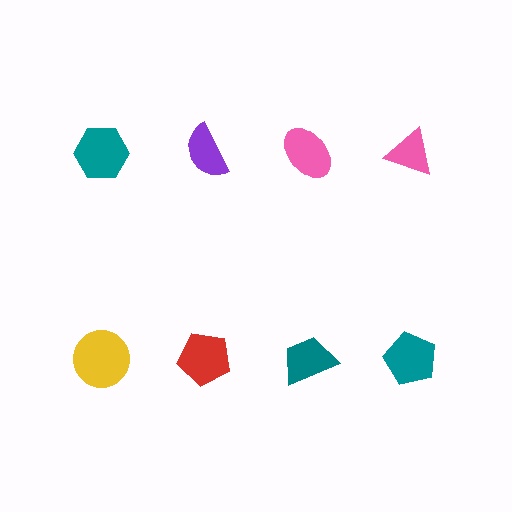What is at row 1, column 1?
A teal hexagon.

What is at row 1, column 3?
A pink ellipse.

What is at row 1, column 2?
A purple semicircle.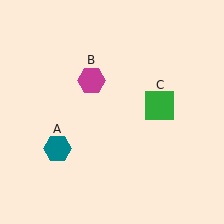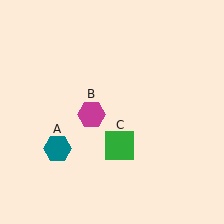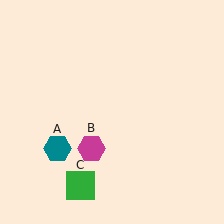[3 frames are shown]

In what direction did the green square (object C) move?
The green square (object C) moved down and to the left.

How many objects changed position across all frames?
2 objects changed position: magenta hexagon (object B), green square (object C).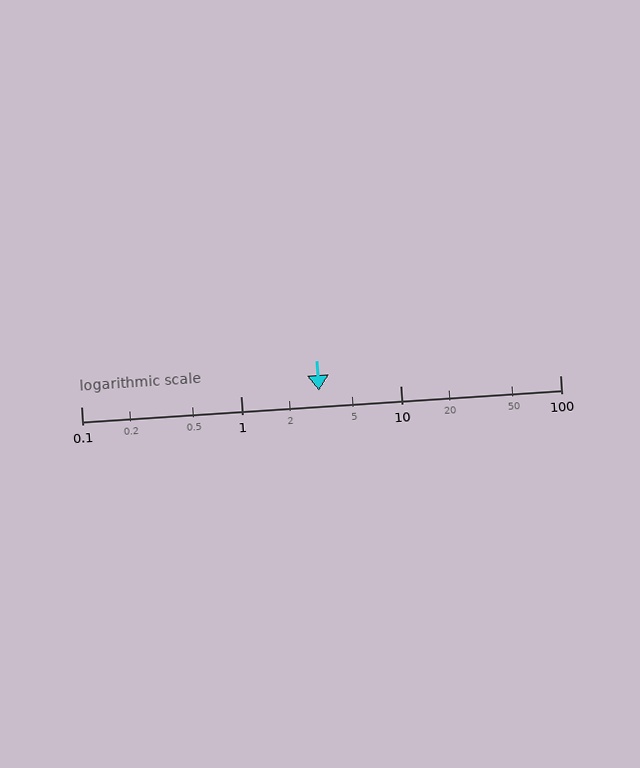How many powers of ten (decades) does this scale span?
The scale spans 3 decades, from 0.1 to 100.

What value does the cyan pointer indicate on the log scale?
The pointer indicates approximately 3.1.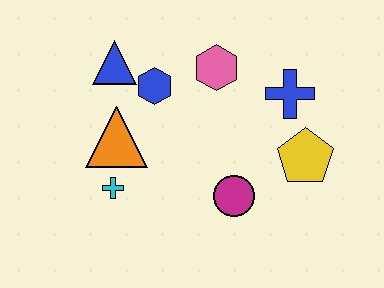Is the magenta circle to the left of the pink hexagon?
No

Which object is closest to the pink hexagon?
The blue hexagon is closest to the pink hexagon.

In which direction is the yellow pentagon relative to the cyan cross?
The yellow pentagon is to the right of the cyan cross.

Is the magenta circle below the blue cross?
Yes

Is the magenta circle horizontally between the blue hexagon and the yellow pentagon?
Yes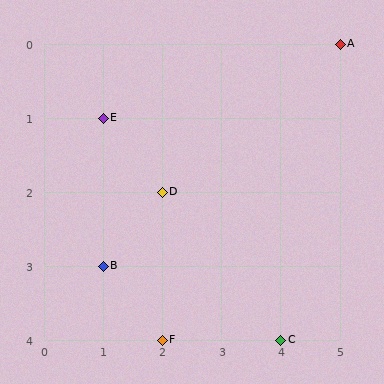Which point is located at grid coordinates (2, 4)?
Point F is at (2, 4).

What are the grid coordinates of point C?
Point C is at grid coordinates (4, 4).